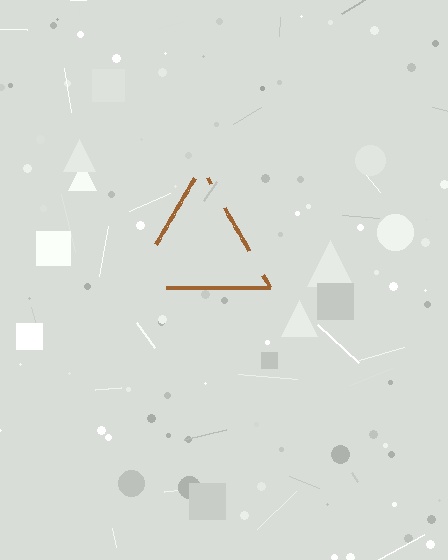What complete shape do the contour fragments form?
The contour fragments form a triangle.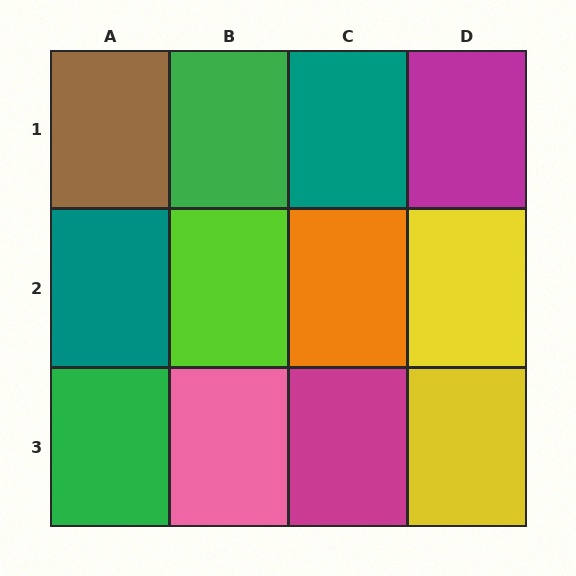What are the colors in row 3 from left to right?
Green, pink, magenta, yellow.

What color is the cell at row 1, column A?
Brown.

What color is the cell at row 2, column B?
Lime.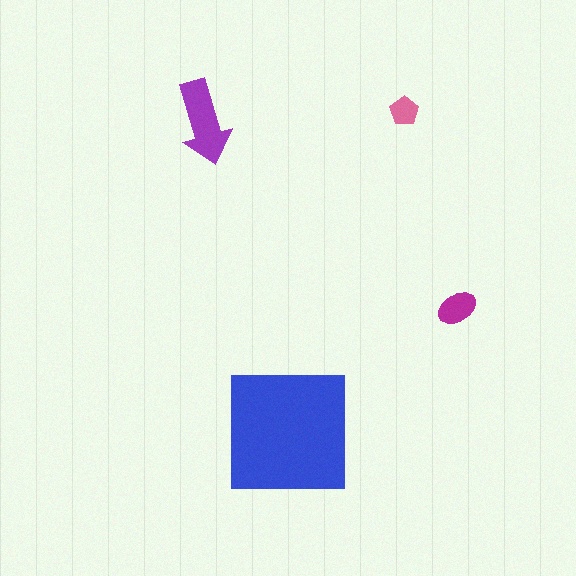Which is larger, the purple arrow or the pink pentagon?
The purple arrow.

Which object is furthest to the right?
The magenta ellipse is rightmost.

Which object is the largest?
The blue square.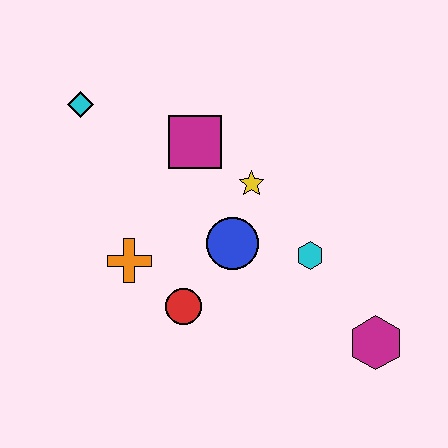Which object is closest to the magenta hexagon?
The cyan hexagon is closest to the magenta hexagon.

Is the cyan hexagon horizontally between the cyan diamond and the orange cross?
No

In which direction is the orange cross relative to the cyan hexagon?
The orange cross is to the left of the cyan hexagon.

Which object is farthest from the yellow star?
The magenta hexagon is farthest from the yellow star.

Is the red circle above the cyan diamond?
No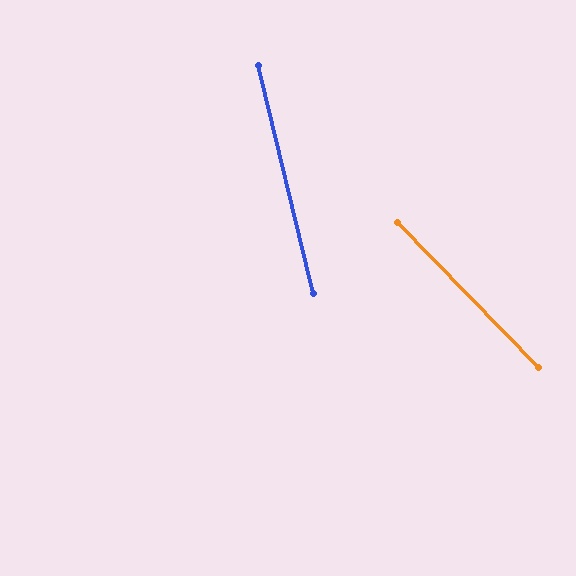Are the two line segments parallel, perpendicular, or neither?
Neither parallel nor perpendicular — they differ by about 31°.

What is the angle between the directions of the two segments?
Approximately 31 degrees.